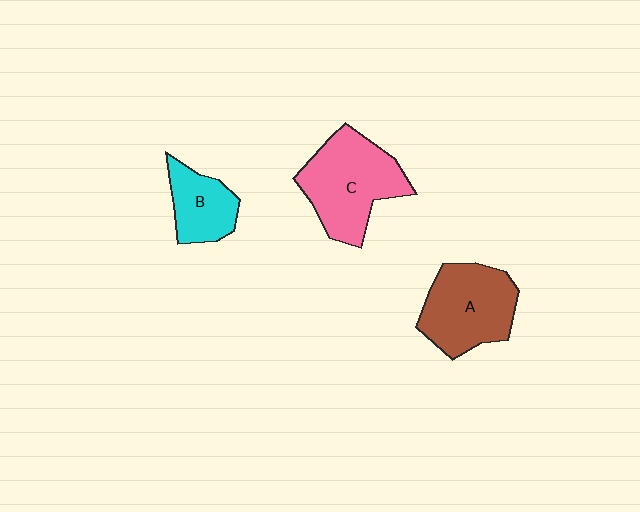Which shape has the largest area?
Shape C (pink).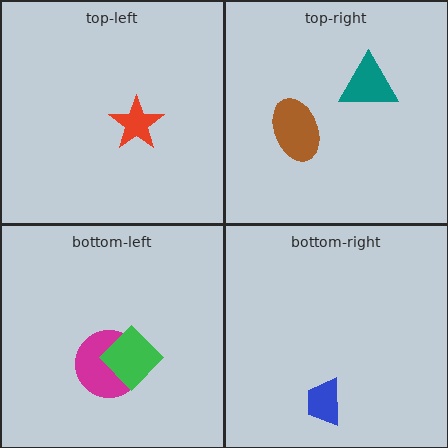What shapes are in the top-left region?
The red star.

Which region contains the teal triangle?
The top-right region.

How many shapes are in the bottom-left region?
2.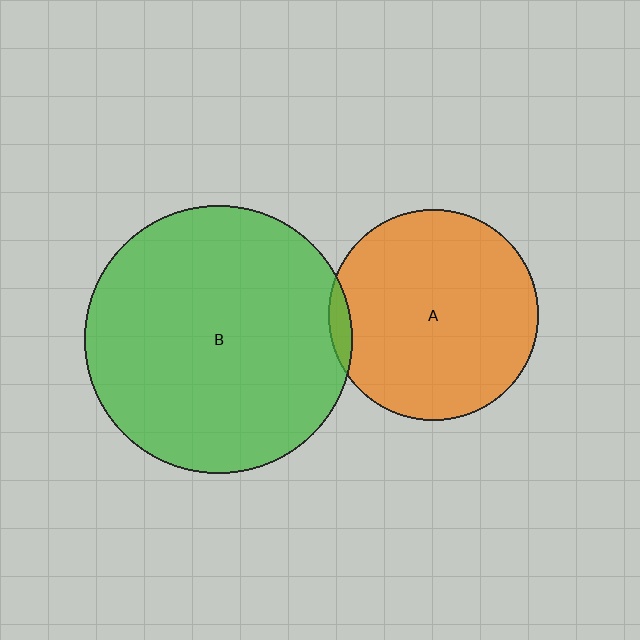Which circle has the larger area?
Circle B (green).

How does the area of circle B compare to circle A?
Approximately 1.6 times.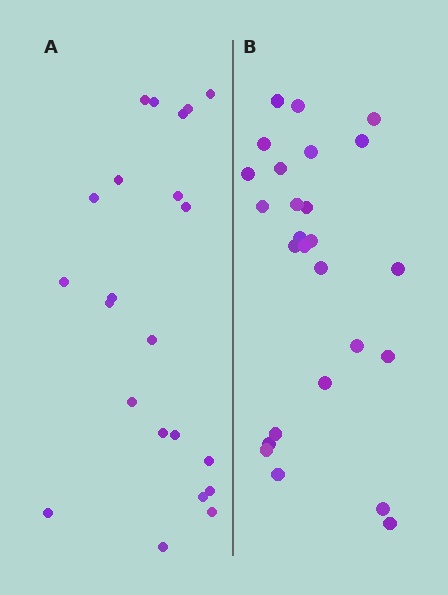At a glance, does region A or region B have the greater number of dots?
Region B (the right region) has more dots.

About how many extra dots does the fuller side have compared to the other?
Region B has about 4 more dots than region A.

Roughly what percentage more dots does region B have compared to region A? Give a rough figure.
About 20% more.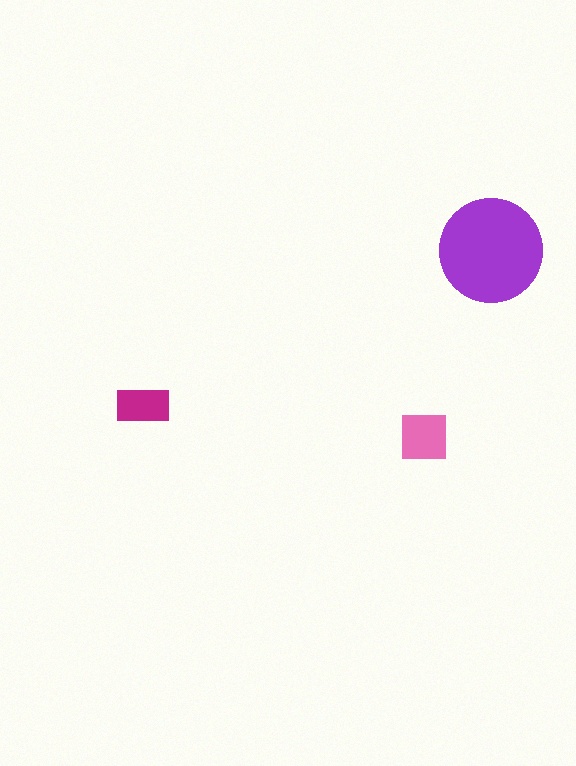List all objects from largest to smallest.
The purple circle, the pink square, the magenta rectangle.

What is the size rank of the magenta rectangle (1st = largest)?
3rd.